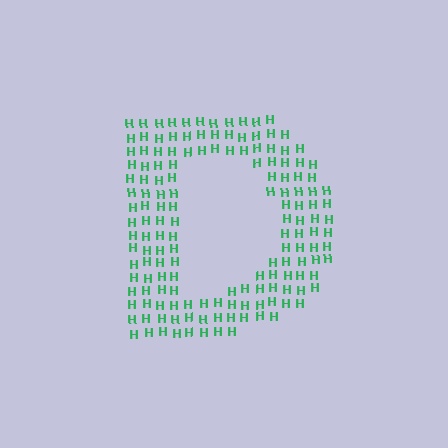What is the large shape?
The large shape is the letter D.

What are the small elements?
The small elements are letter H's.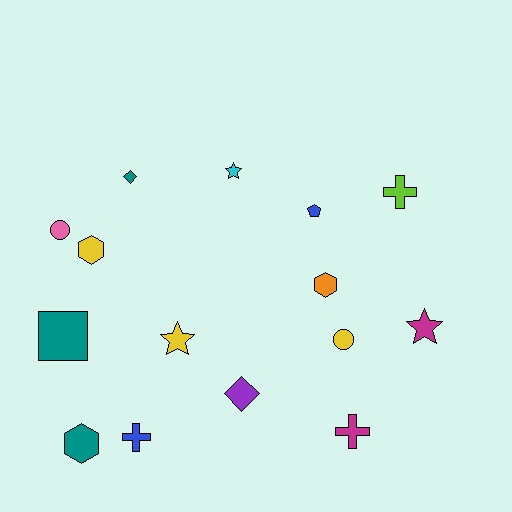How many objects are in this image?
There are 15 objects.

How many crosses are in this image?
There are 3 crosses.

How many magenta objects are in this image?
There are 2 magenta objects.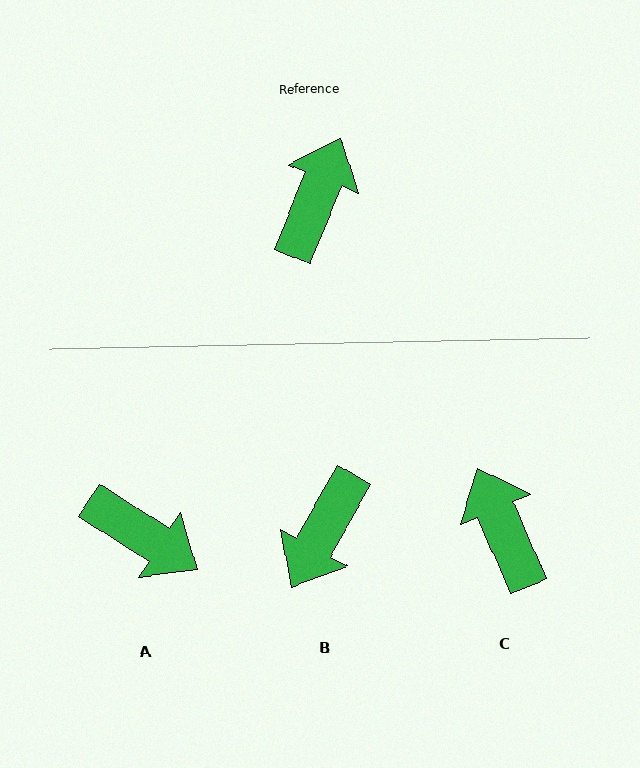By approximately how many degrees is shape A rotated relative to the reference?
Approximately 100 degrees clockwise.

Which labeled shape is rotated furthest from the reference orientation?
B, about 173 degrees away.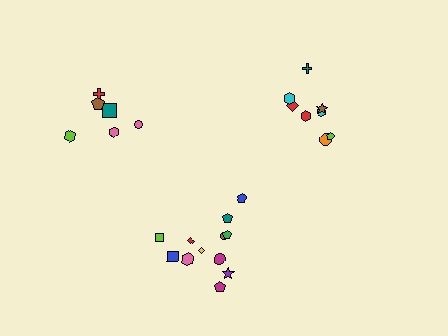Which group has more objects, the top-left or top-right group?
The top-right group.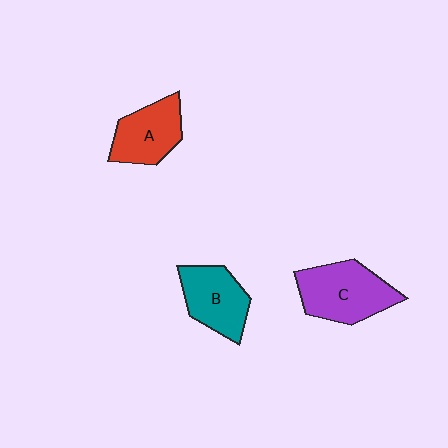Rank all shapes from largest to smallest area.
From largest to smallest: C (purple), B (teal), A (red).